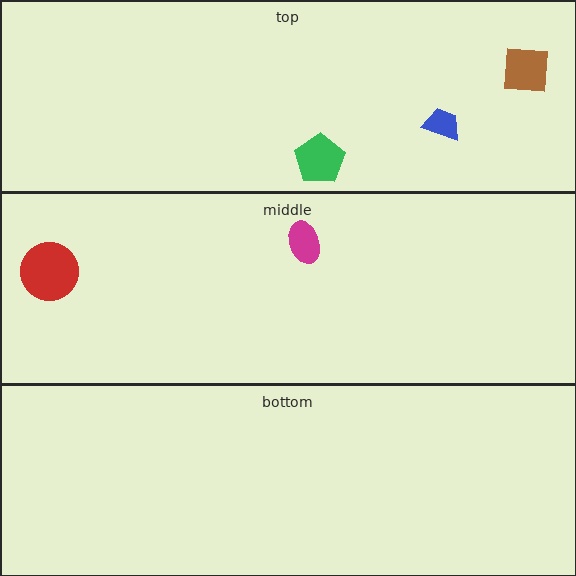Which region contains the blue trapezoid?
The top region.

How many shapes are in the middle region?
2.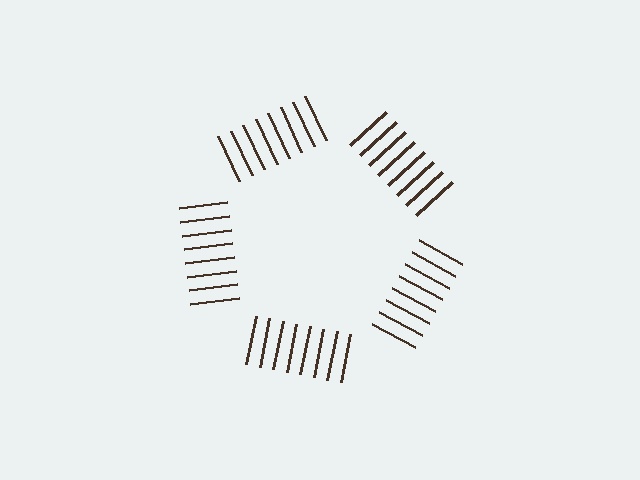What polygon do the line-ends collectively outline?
An illusory pentagon — the line segments terminate on its edges but no continuous stroke is drawn.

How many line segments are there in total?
40 — 8 along each of the 5 edges.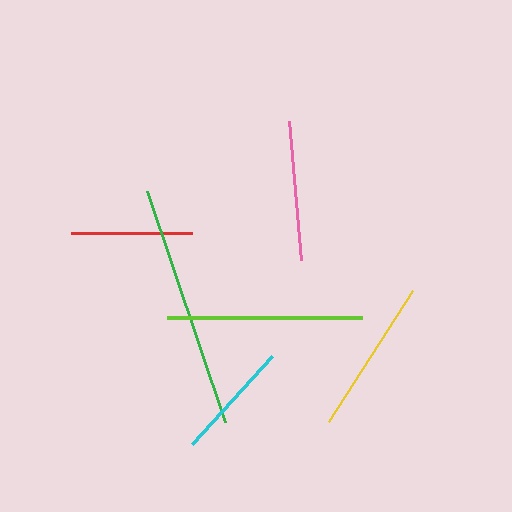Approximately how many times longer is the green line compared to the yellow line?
The green line is approximately 1.6 times the length of the yellow line.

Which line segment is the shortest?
The cyan line is the shortest at approximately 119 pixels.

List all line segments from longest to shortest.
From longest to shortest: green, lime, yellow, pink, red, cyan.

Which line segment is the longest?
The green line is the longest at approximately 244 pixels.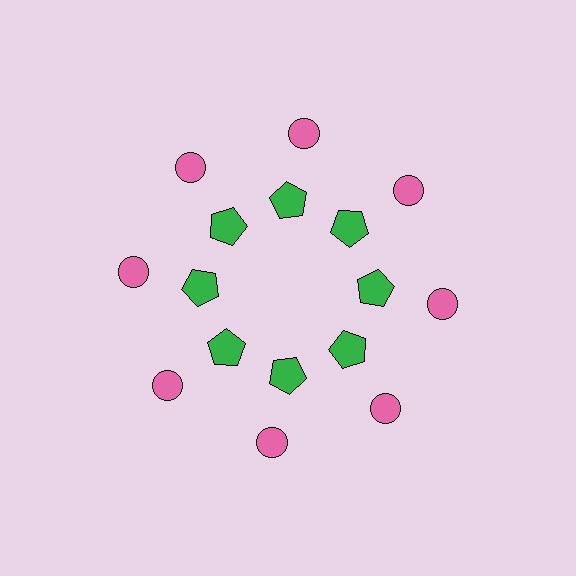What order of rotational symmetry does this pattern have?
This pattern has 8-fold rotational symmetry.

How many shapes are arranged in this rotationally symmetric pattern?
There are 16 shapes, arranged in 8 groups of 2.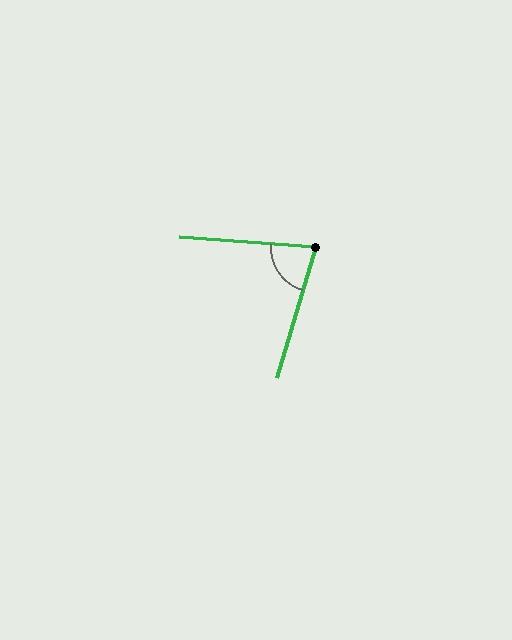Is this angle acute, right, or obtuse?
It is acute.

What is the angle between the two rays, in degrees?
Approximately 77 degrees.